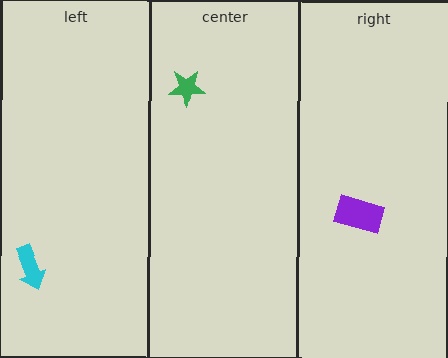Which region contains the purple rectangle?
The right region.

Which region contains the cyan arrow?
The left region.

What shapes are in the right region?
The purple rectangle.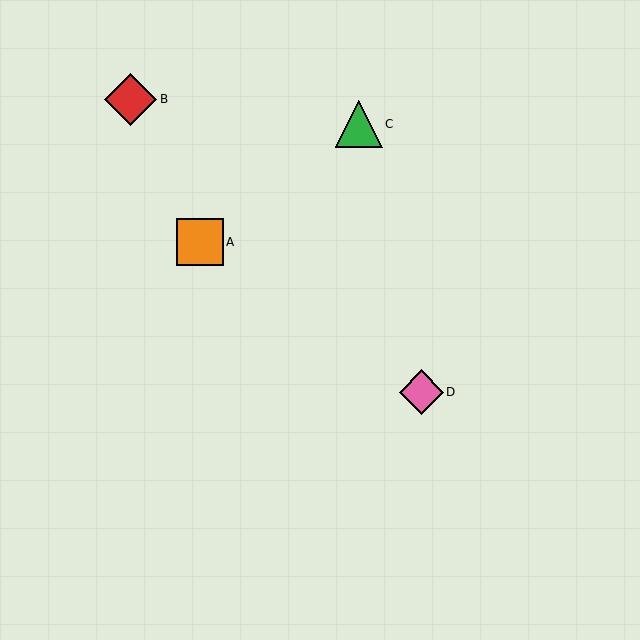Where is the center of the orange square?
The center of the orange square is at (200, 242).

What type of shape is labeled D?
Shape D is a pink diamond.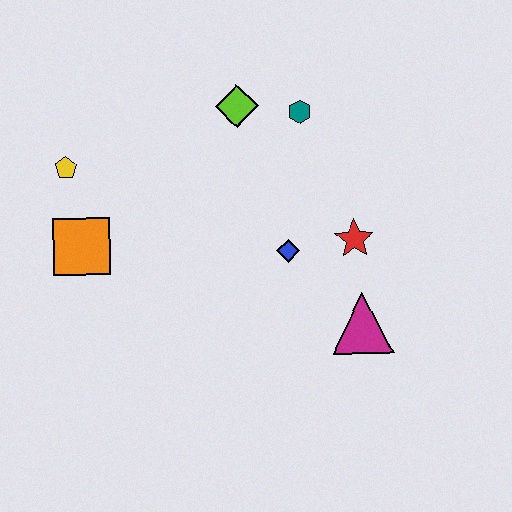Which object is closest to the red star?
The blue diamond is closest to the red star.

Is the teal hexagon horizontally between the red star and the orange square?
Yes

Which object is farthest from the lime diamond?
The magenta triangle is farthest from the lime diamond.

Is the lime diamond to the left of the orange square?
No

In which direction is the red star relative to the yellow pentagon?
The red star is to the right of the yellow pentagon.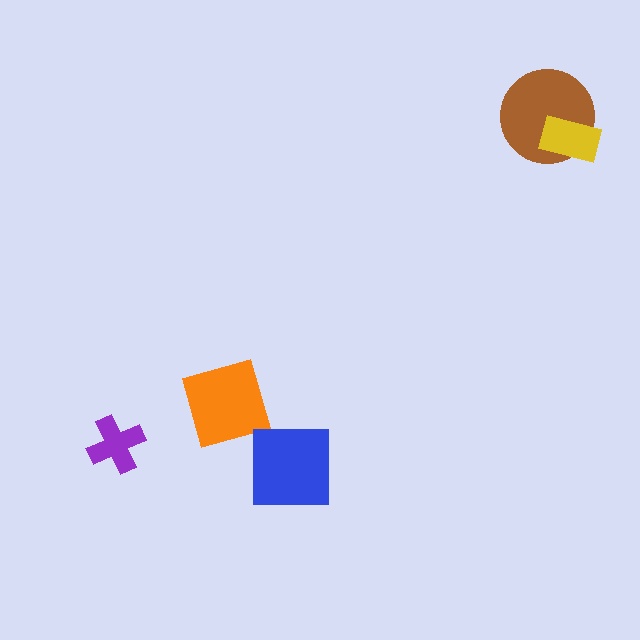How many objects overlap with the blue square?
0 objects overlap with the blue square.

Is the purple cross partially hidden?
No, no other shape covers it.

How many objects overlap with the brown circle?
1 object overlaps with the brown circle.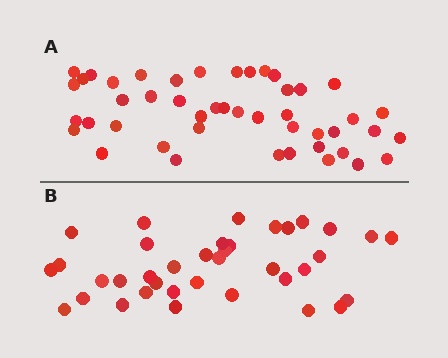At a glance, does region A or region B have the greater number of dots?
Region A (the top region) has more dots.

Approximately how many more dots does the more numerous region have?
Region A has roughly 8 or so more dots than region B.